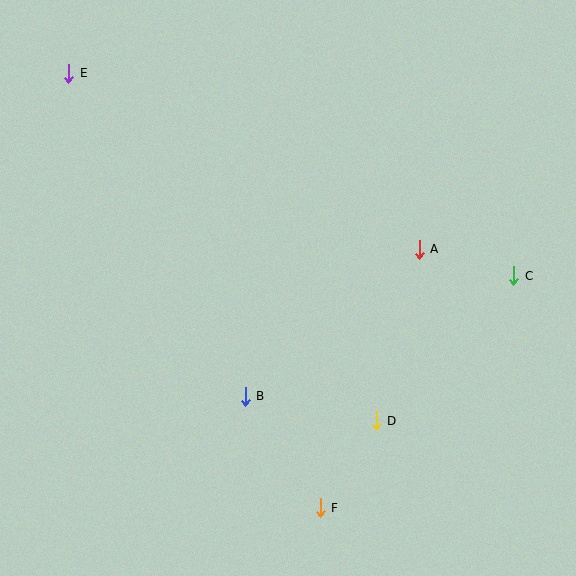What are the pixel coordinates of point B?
Point B is at (245, 396).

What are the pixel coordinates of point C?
Point C is at (514, 276).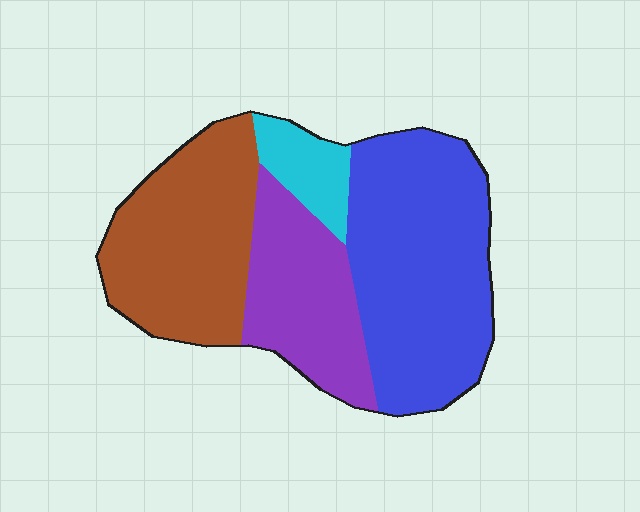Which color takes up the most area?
Blue, at roughly 40%.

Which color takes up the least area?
Cyan, at roughly 10%.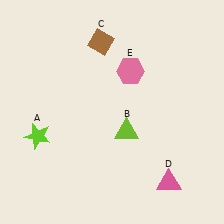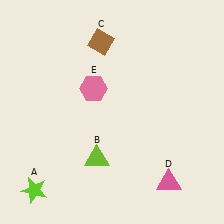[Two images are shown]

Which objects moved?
The objects that moved are: the lime star (A), the lime triangle (B), the pink hexagon (E).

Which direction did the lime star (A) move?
The lime star (A) moved down.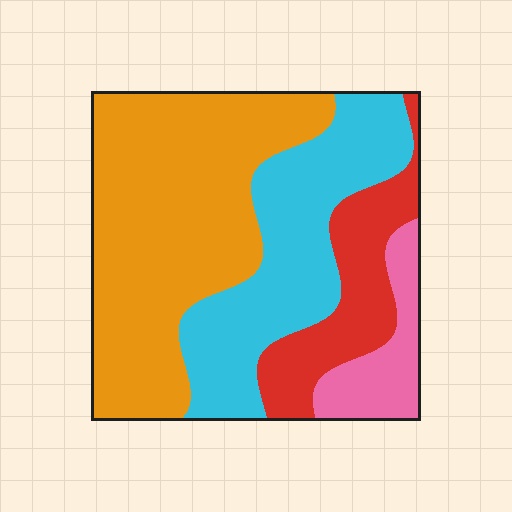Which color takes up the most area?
Orange, at roughly 45%.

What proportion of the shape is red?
Red covers around 15% of the shape.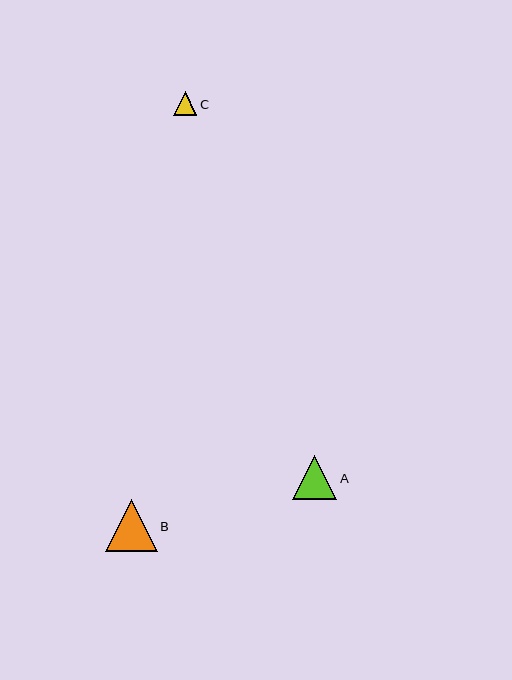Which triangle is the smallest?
Triangle C is the smallest with a size of approximately 24 pixels.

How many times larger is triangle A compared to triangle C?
Triangle A is approximately 1.9 times the size of triangle C.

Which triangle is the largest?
Triangle B is the largest with a size of approximately 52 pixels.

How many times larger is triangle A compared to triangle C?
Triangle A is approximately 1.9 times the size of triangle C.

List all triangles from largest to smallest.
From largest to smallest: B, A, C.